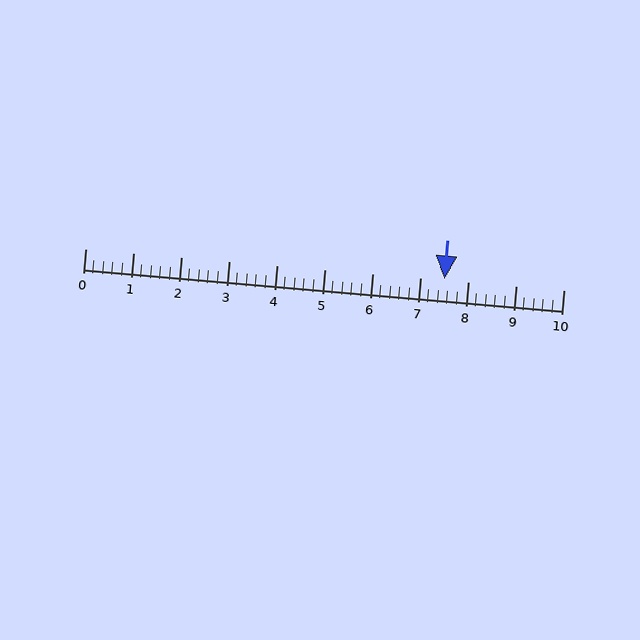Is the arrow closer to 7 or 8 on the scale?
The arrow is closer to 8.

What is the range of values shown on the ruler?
The ruler shows values from 0 to 10.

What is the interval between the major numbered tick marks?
The major tick marks are spaced 1 units apart.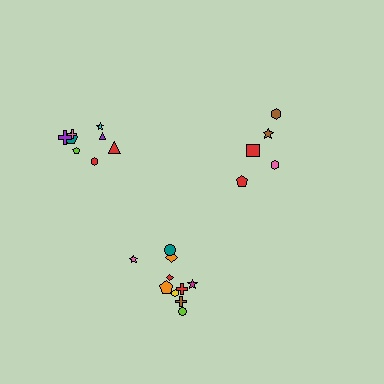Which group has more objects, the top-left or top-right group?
The top-left group.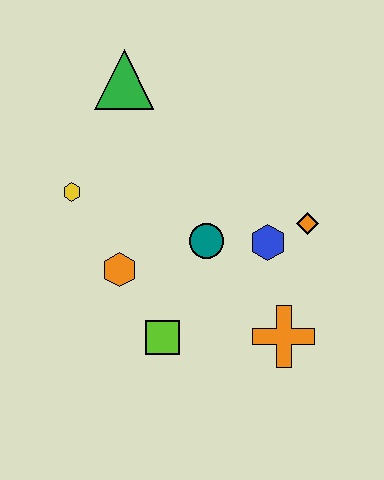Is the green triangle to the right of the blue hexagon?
No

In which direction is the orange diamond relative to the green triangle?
The orange diamond is to the right of the green triangle.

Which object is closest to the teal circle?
The blue hexagon is closest to the teal circle.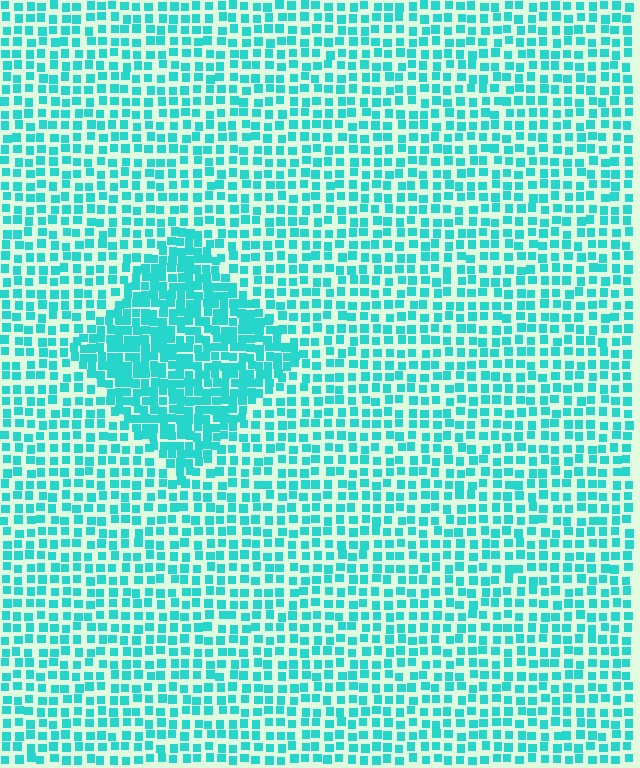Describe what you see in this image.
The image contains small cyan elements arranged at two different densities. A diamond-shaped region is visible where the elements are more densely packed than the surrounding area.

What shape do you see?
I see a diamond.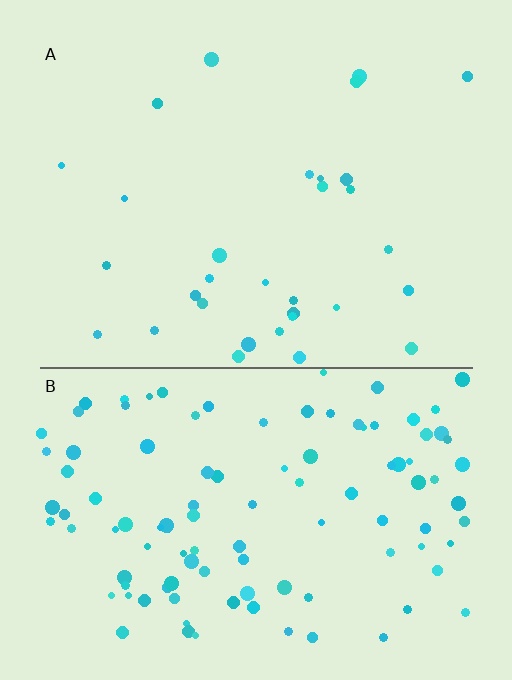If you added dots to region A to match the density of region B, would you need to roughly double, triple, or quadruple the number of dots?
Approximately triple.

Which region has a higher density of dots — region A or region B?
B (the bottom).